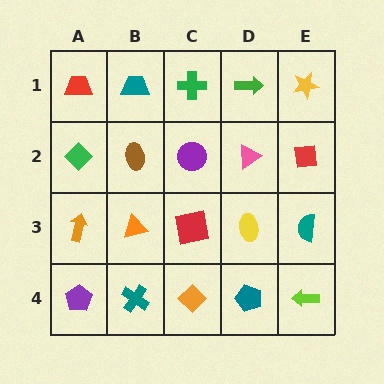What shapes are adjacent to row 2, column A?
A red trapezoid (row 1, column A), an orange arrow (row 3, column A), a brown ellipse (row 2, column B).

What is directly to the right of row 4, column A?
A teal cross.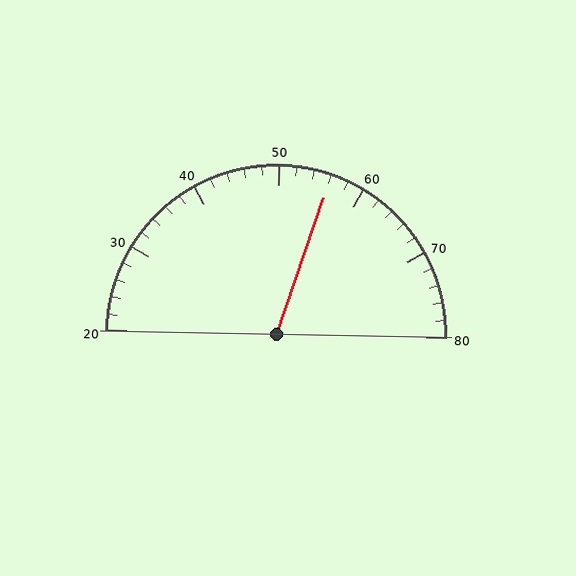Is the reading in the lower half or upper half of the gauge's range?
The reading is in the upper half of the range (20 to 80).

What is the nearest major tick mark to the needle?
The nearest major tick mark is 60.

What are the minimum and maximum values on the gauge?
The gauge ranges from 20 to 80.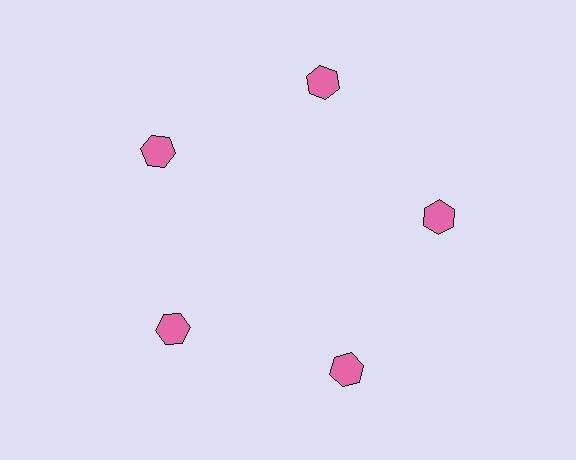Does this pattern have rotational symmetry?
Yes, this pattern has 5-fold rotational symmetry. It looks the same after rotating 72 degrees around the center.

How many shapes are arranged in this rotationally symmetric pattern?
There are 5 shapes, arranged in 5 groups of 1.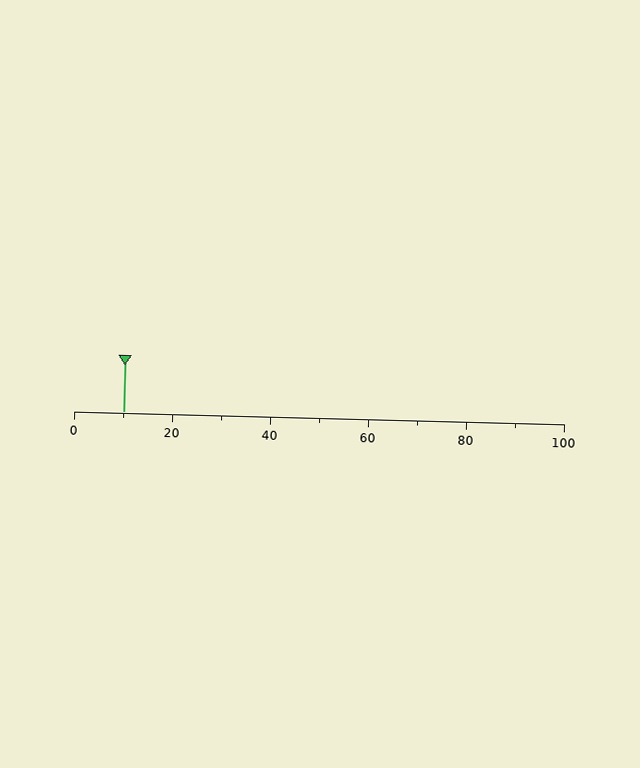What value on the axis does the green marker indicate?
The marker indicates approximately 10.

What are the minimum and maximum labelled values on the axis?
The axis runs from 0 to 100.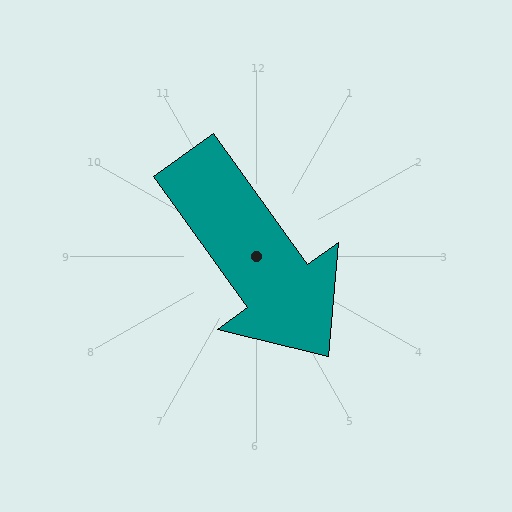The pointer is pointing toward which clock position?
Roughly 5 o'clock.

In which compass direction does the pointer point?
Southeast.